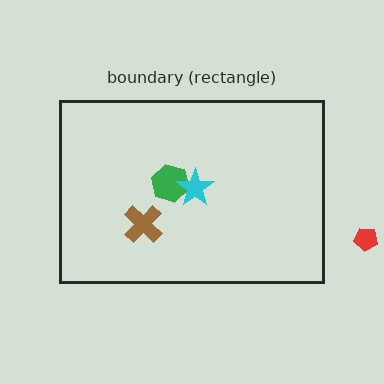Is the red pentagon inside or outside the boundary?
Outside.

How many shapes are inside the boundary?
3 inside, 1 outside.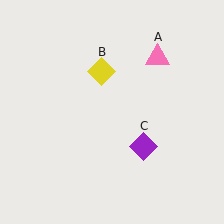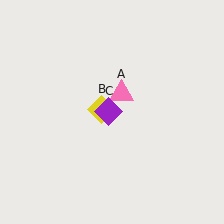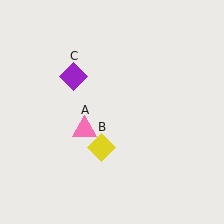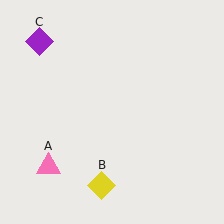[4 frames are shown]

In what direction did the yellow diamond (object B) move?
The yellow diamond (object B) moved down.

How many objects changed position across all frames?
3 objects changed position: pink triangle (object A), yellow diamond (object B), purple diamond (object C).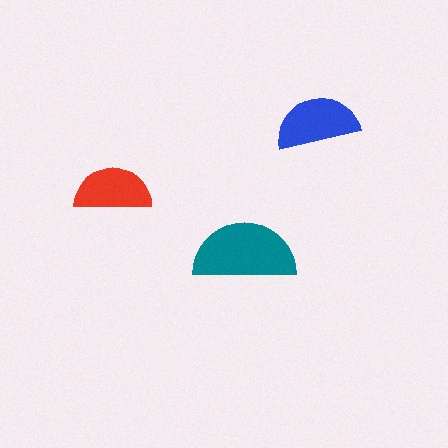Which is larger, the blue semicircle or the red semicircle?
The blue one.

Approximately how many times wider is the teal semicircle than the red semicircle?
About 1.5 times wider.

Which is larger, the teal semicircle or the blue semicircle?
The teal one.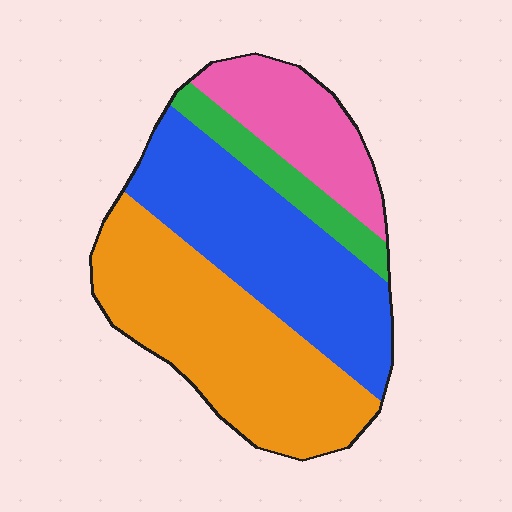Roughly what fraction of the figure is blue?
Blue covers 35% of the figure.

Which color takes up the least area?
Green, at roughly 10%.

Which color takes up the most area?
Orange, at roughly 40%.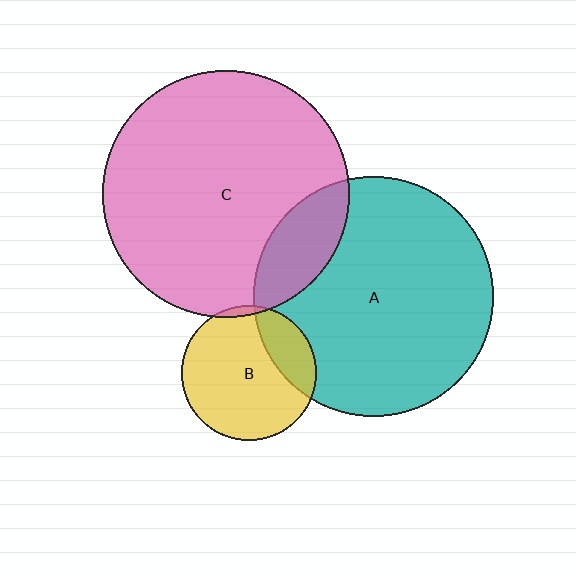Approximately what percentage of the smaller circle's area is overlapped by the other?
Approximately 5%.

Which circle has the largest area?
Circle C (pink).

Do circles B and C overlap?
Yes.